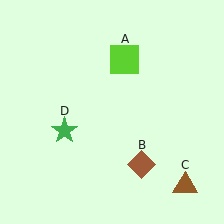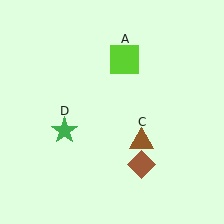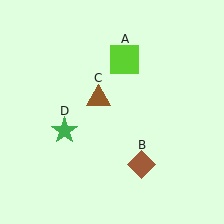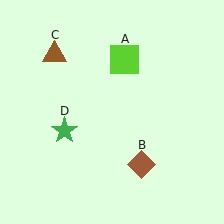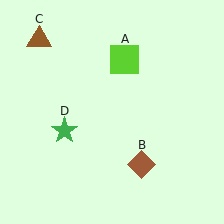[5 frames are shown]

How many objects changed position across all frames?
1 object changed position: brown triangle (object C).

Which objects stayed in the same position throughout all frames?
Lime square (object A) and brown diamond (object B) and green star (object D) remained stationary.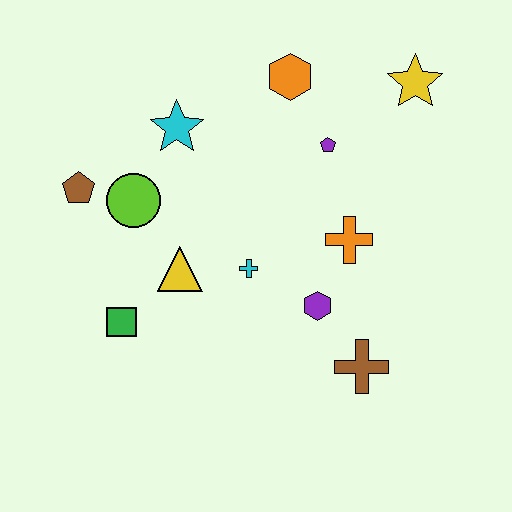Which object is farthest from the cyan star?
The brown cross is farthest from the cyan star.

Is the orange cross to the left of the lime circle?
No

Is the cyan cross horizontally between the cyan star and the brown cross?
Yes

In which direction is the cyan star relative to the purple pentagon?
The cyan star is to the left of the purple pentagon.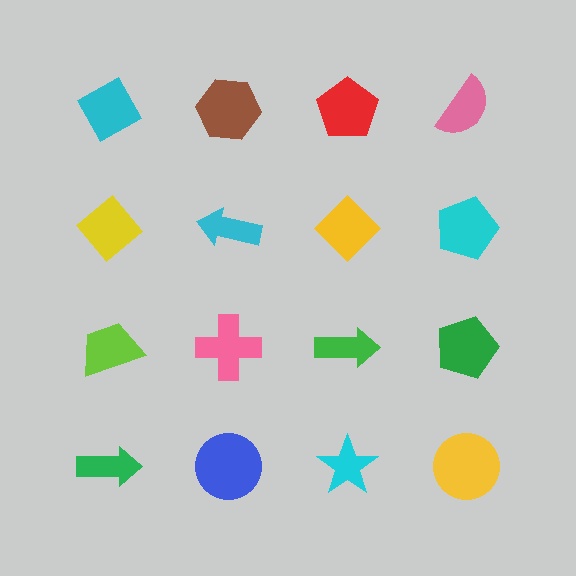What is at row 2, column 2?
A cyan arrow.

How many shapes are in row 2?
4 shapes.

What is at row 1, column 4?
A pink semicircle.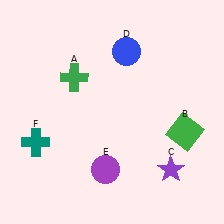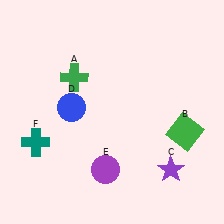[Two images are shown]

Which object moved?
The blue circle (D) moved left.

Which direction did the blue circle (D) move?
The blue circle (D) moved left.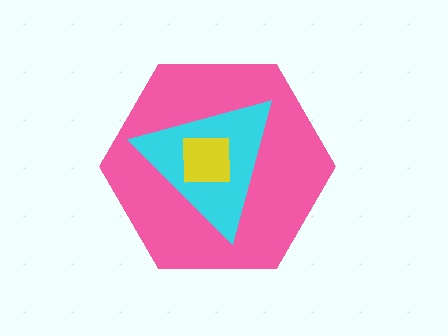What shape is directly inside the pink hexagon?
The cyan triangle.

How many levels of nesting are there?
3.